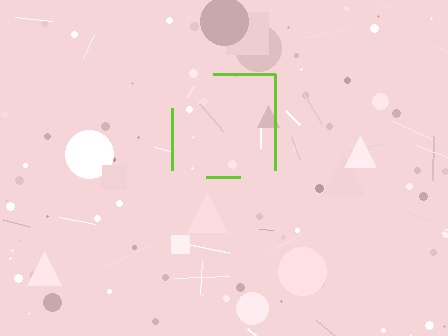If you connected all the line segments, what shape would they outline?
They would outline a square.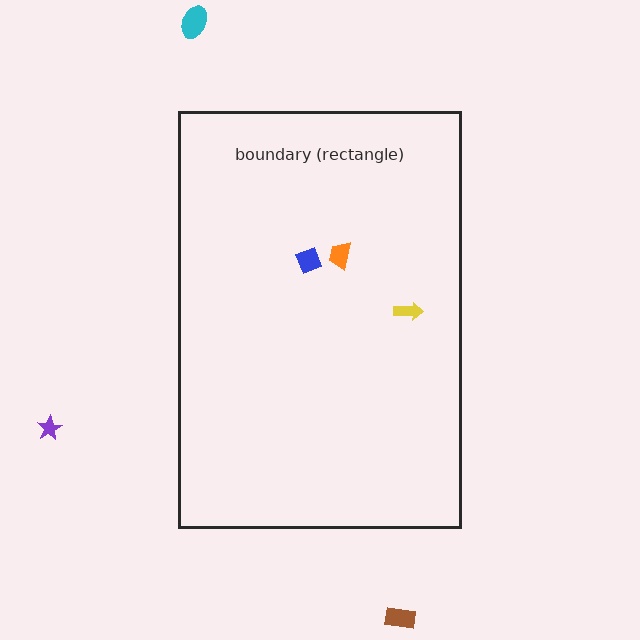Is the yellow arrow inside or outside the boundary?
Inside.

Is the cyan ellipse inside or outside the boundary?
Outside.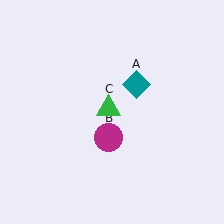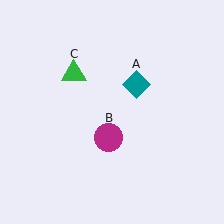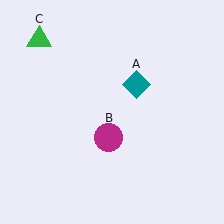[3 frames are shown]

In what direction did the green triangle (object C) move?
The green triangle (object C) moved up and to the left.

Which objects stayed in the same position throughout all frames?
Teal diamond (object A) and magenta circle (object B) remained stationary.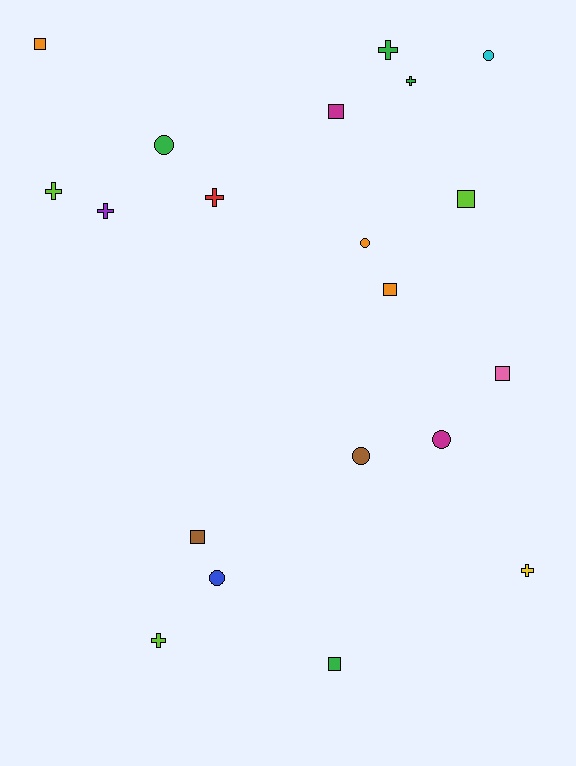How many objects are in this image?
There are 20 objects.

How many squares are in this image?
There are 7 squares.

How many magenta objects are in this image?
There are 2 magenta objects.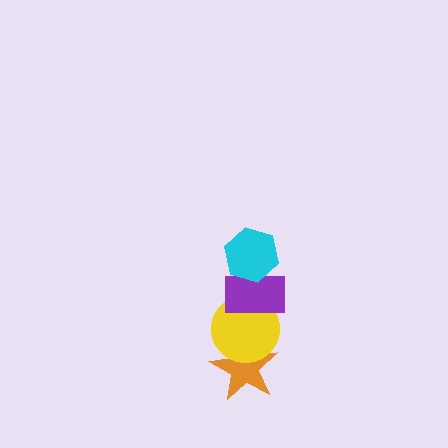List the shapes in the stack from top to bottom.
From top to bottom: the cyan hexagon, the purple rectangle, the yellow circle, the orange star.